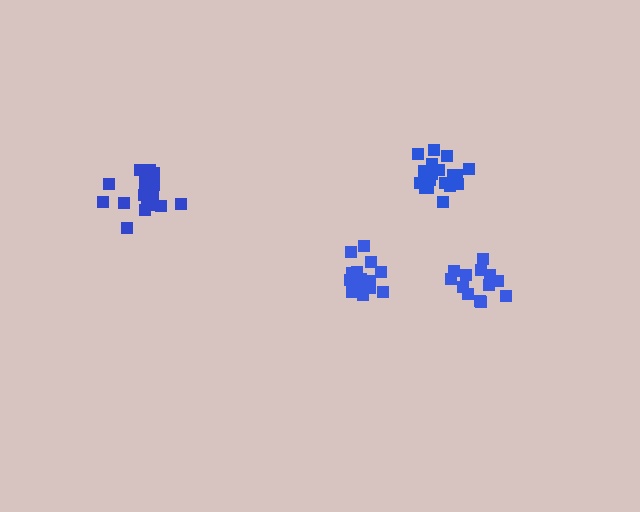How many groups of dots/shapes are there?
There are 4 groups.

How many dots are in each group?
Group 1: 18 dots, Group 2: 13 dots, Group 3: 17 dots, Group 4: 19 dots (67 total).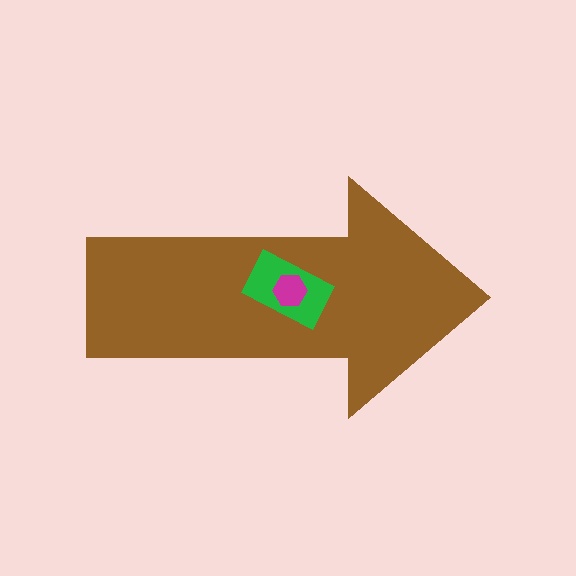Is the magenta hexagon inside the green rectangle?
Yes.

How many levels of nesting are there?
3.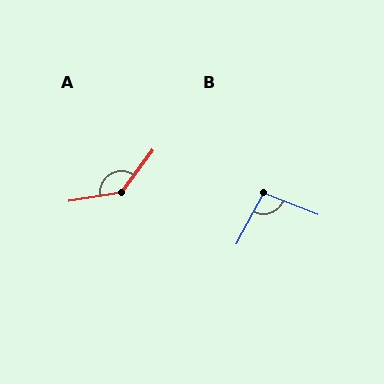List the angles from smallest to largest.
B (96°), A (135°).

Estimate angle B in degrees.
Approximately 96 degrees.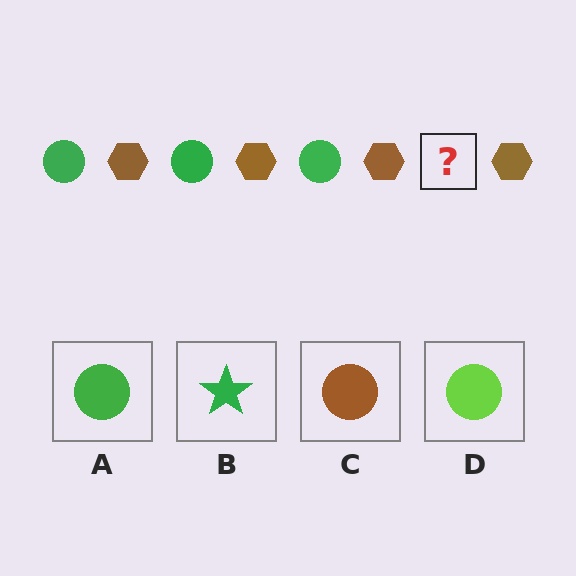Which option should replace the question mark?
Option A.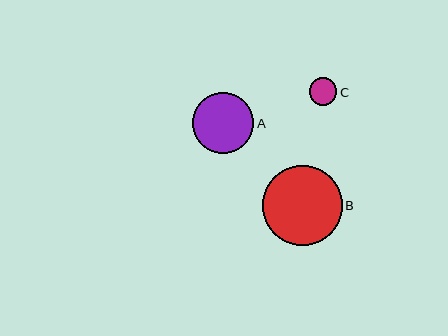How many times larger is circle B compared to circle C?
Circle B is approximately 2.9 times the size of circle C.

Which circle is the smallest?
Circle C is the smallest with a size of approximately 27 pixels.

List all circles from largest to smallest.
From largest to smallest: B, A, C.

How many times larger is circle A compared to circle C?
Circle A is approximately 2.3 times the size of circle C.